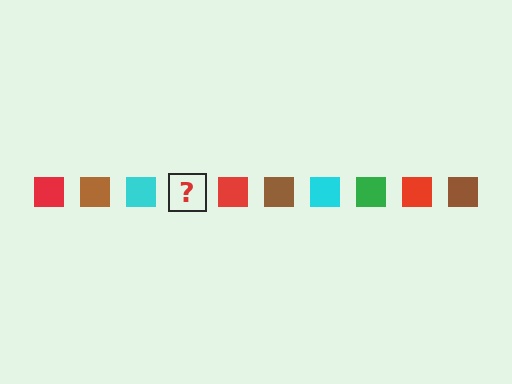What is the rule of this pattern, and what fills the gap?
The rule is that the pattern cycles through red, brown, cyan, green squares. The gap should be filled with a green square.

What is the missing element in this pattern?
The missing element is a green square.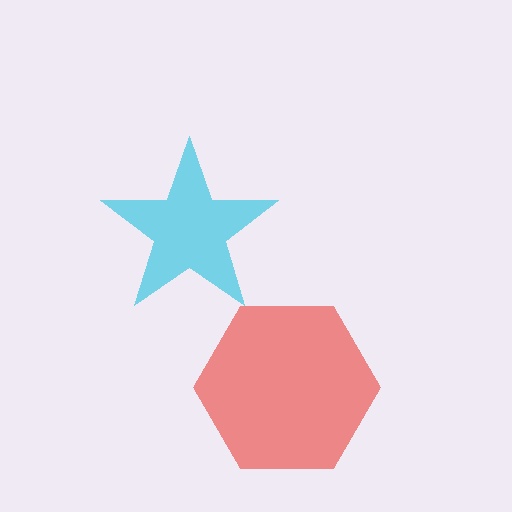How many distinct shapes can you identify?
There are 2 distinct shapes: a cyan star, a red hexagon.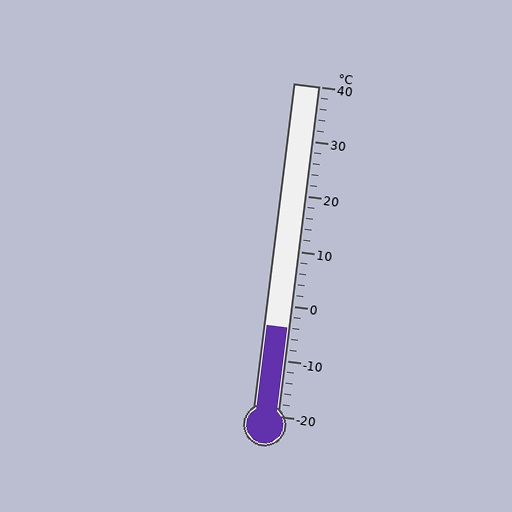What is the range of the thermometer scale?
The thermometer scale ranges from -20°C to 40°C.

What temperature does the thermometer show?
The thermometer shows approximately -4°C.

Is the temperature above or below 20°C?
The temperature is below 20°C.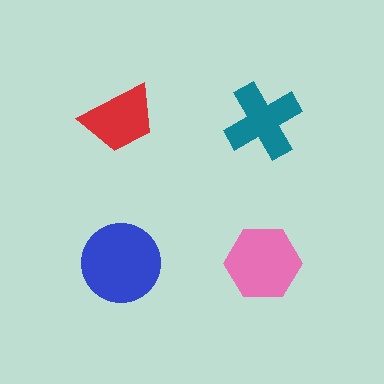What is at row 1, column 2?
A teal cross.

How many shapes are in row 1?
2 shapes.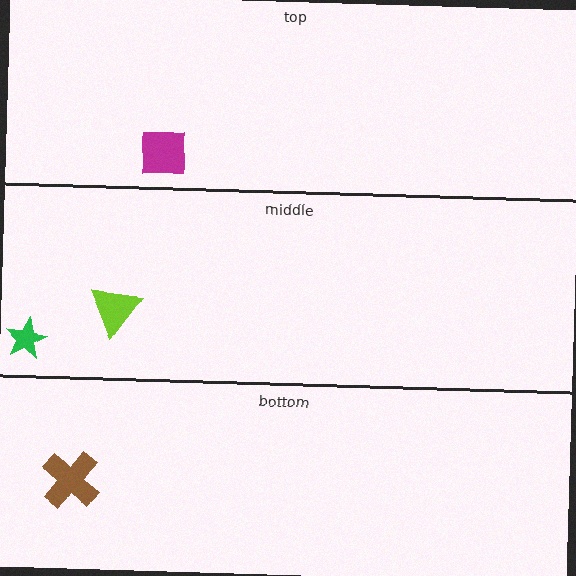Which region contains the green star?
The middle region.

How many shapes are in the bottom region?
1.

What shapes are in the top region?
The magenta square.